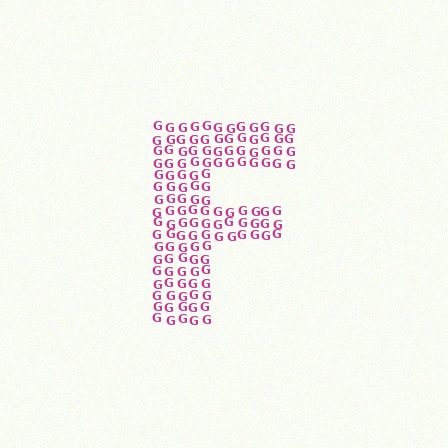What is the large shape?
The large shape is the letter F.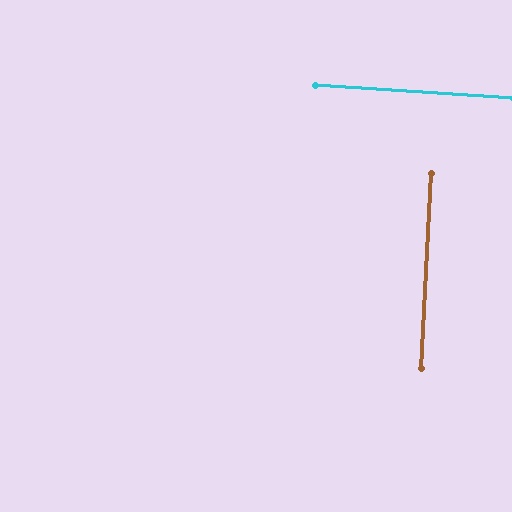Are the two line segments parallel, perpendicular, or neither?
Perpendicular — they meet at approximately 89°.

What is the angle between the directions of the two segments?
Approximately 89 degrees.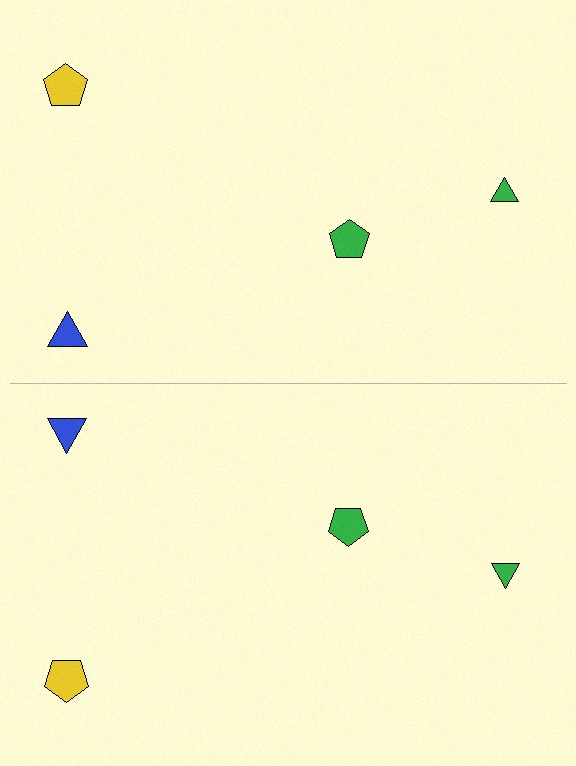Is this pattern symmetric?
Yes, this pattern has bilateral (reflection) symmetry.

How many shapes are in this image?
There are 8 shapes in this image.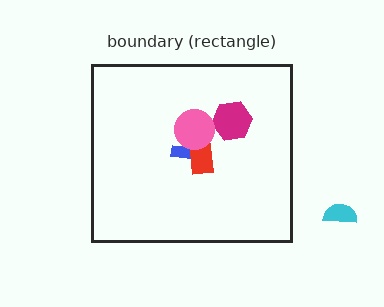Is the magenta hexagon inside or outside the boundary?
Inside.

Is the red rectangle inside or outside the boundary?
Inside.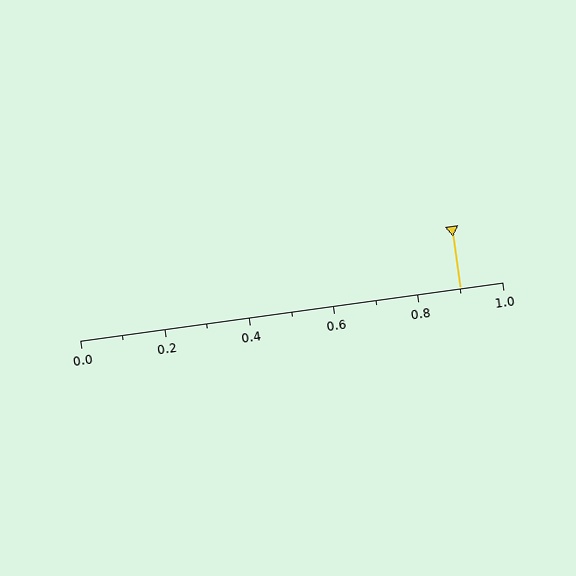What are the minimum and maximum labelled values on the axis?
The axis runs from 0.0 to 1.0.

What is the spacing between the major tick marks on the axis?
The major ticks are spaced 0.2 apart.